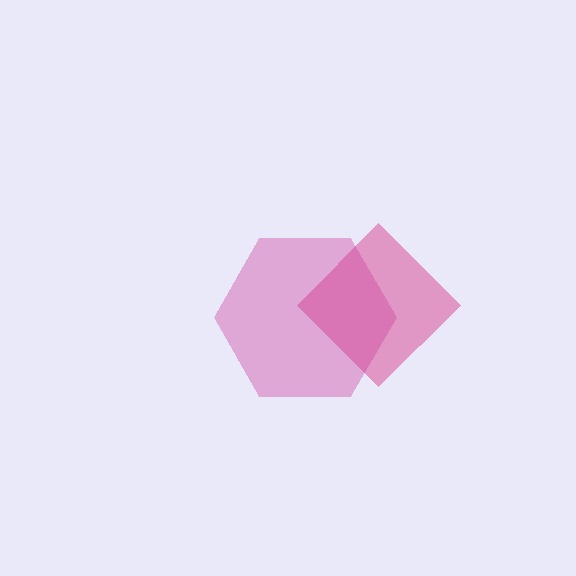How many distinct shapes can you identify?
There are 2 distinct shapes: a pink diamond, a magenta hexagon.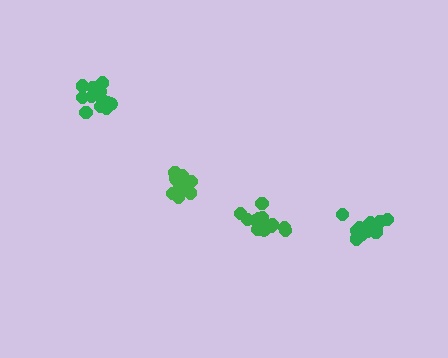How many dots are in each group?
Group 1: 17 dots, Group 2: 16 dots, Group 3: 16 dots, Group 4: 15 dots (64 total).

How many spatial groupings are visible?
There are 4 spatial groupings.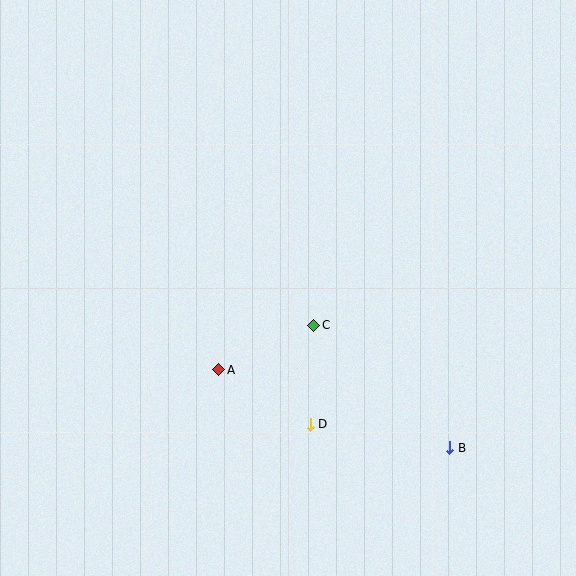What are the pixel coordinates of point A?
Point A is at (219, 370).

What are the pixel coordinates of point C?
Point C is at (314, 325).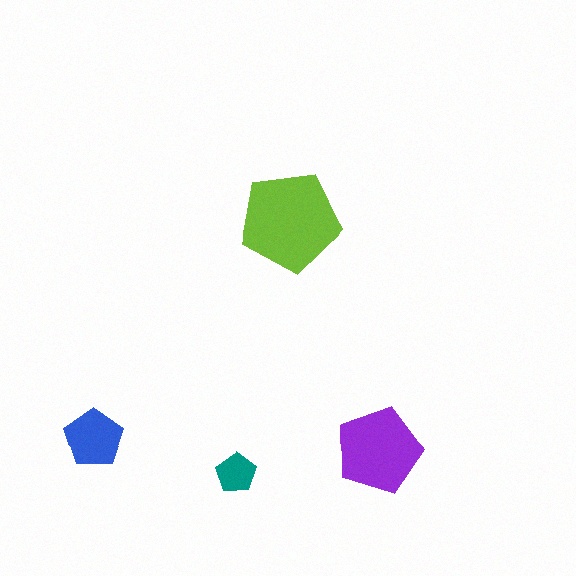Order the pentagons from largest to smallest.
the lime one, the purple one, the blue one, the teal one.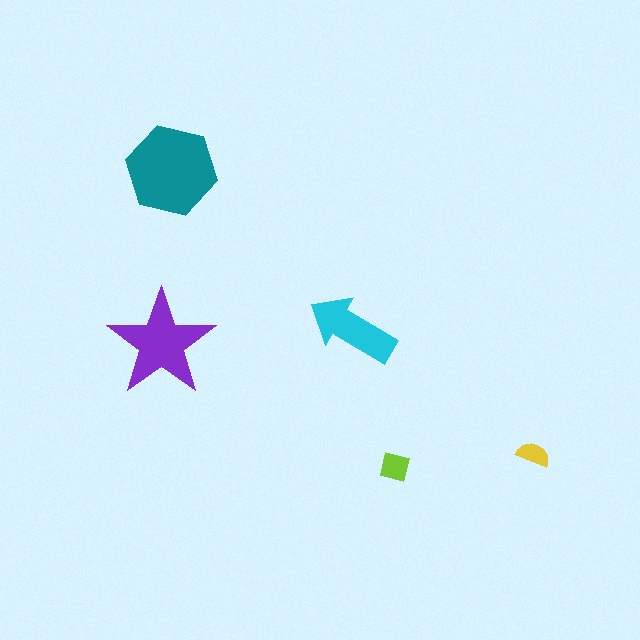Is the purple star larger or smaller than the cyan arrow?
Larger.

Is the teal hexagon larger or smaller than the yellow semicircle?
Larger.